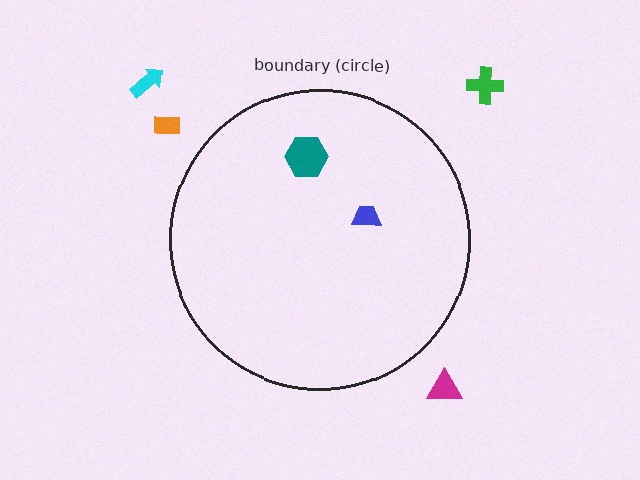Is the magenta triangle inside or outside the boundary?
Outside.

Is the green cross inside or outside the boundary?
Outside.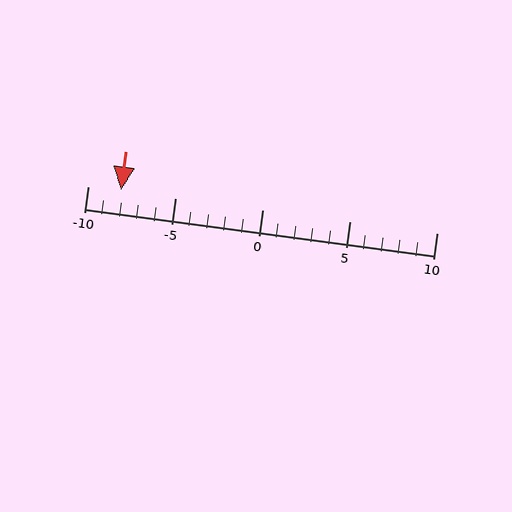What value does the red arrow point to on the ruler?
The red arrow points to approximately -8.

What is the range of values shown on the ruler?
The ruler shows values from -10 to 10.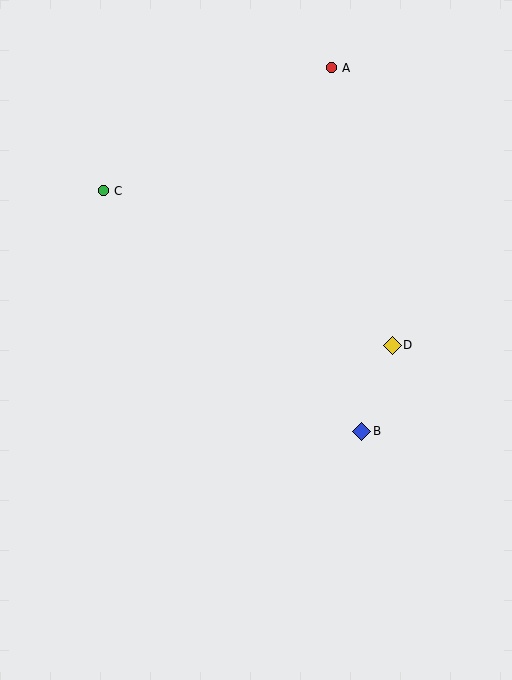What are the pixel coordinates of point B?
Point B is at (362, 431).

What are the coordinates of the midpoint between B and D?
The midpoint between B and D is at (377, 388).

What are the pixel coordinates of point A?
Point A is at (331, 68).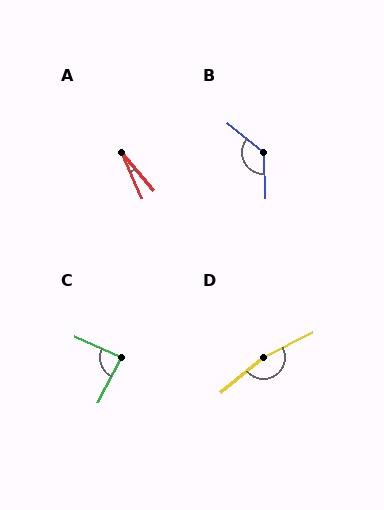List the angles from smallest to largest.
A (17°), C (86°), B (131°), D (167°).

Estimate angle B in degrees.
Approximately 131 degrees.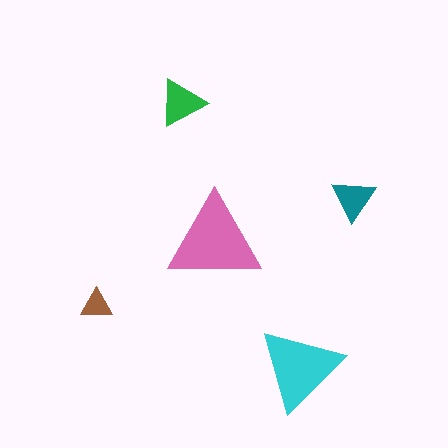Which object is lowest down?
The cyan triangle is bottommost.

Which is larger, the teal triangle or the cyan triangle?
The cyan one.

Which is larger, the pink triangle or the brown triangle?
The pink one.